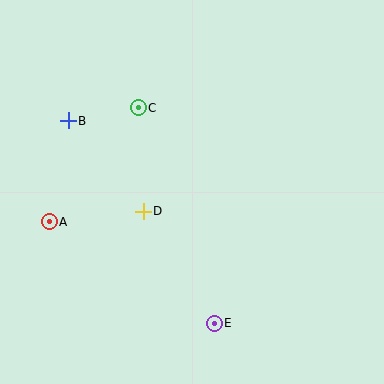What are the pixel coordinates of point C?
Point C is at (138, 108).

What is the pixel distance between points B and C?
The distance between B and C is 71 pixels.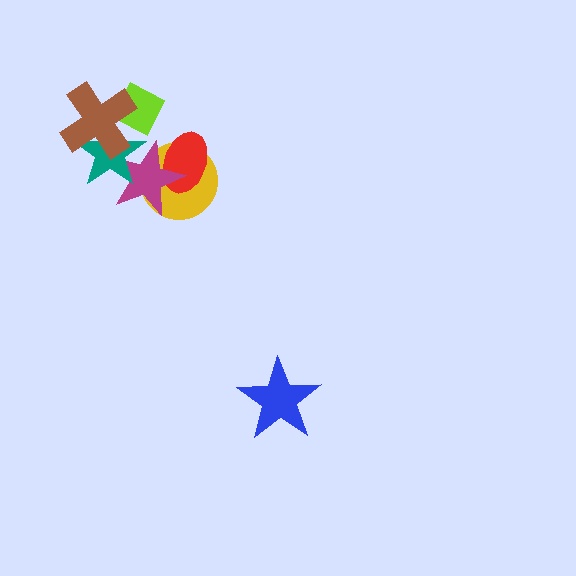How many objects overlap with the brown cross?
2 objects overlap with the brown cross.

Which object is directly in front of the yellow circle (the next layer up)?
The red ellipse is directly in front of the yellow circle.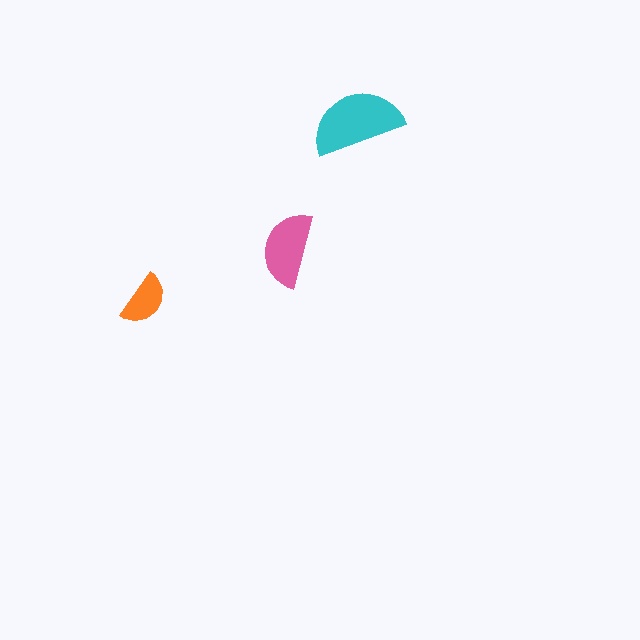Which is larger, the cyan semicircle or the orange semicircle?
The cyan one.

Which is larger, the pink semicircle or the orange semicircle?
The pink one.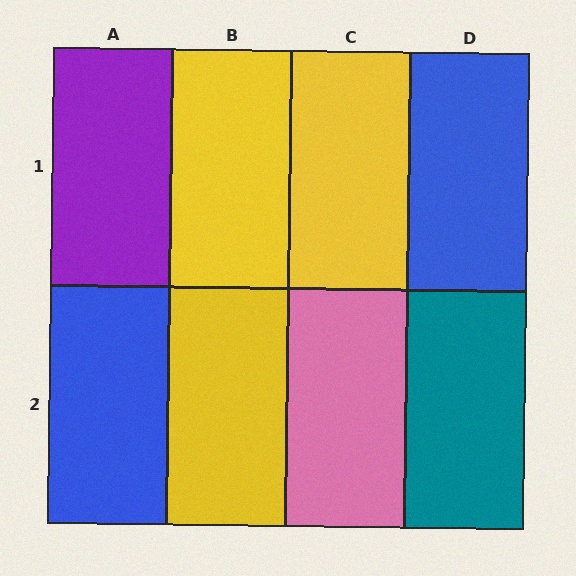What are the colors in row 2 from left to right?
Blue, yellow, pink, teal.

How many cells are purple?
1 cell is purple.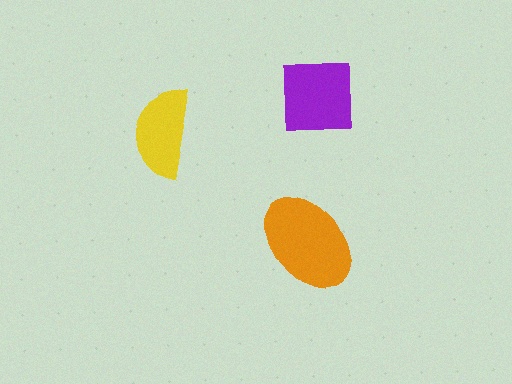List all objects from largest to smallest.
The orange ellipse, the purple square, the yellow semicircle.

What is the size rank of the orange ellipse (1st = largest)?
1st.